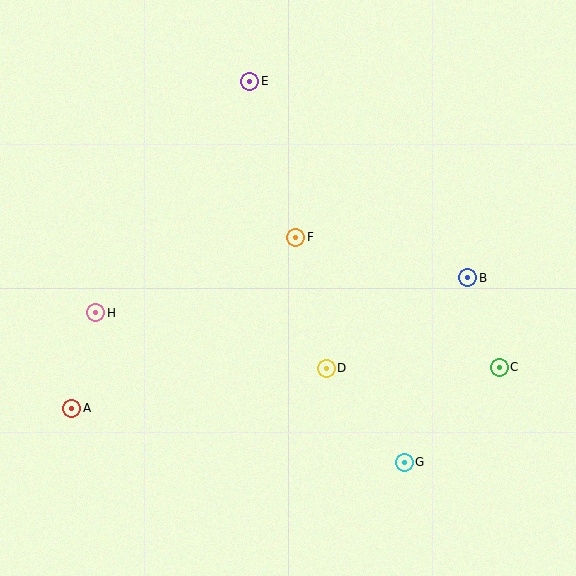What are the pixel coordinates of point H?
Point H is at (96, 313).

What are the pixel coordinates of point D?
Point D is at (326, 368).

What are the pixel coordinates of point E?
Point E is at (250, 81).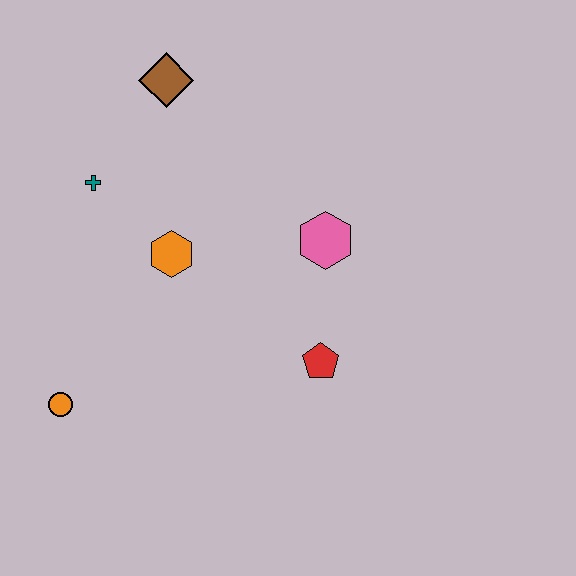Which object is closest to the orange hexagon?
The teal cross is closest to the orange hexagon.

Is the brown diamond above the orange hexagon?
Yes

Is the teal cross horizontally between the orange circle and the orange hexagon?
Yes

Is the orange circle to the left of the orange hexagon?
Yes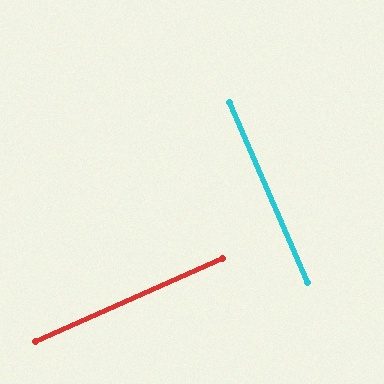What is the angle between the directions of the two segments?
Approximately 89 degrees.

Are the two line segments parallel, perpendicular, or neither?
Perpendicular — they meet at approximately 89°.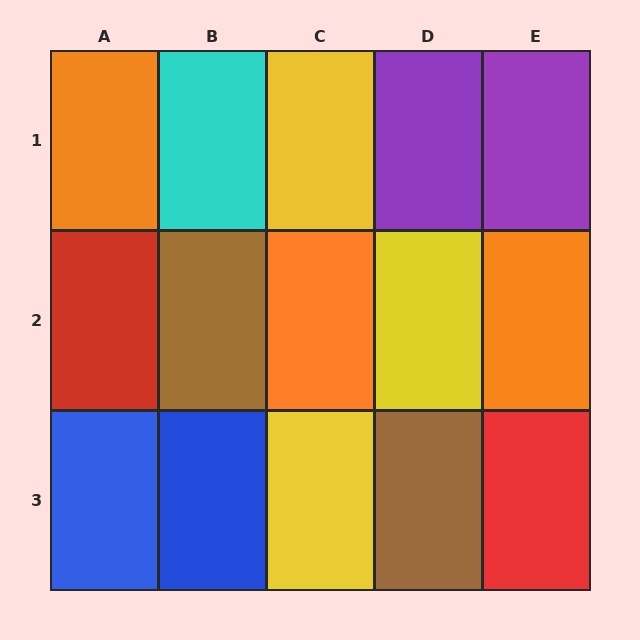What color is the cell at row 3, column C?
Yellow.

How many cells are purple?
2 cells are purple.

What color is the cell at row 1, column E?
Purple.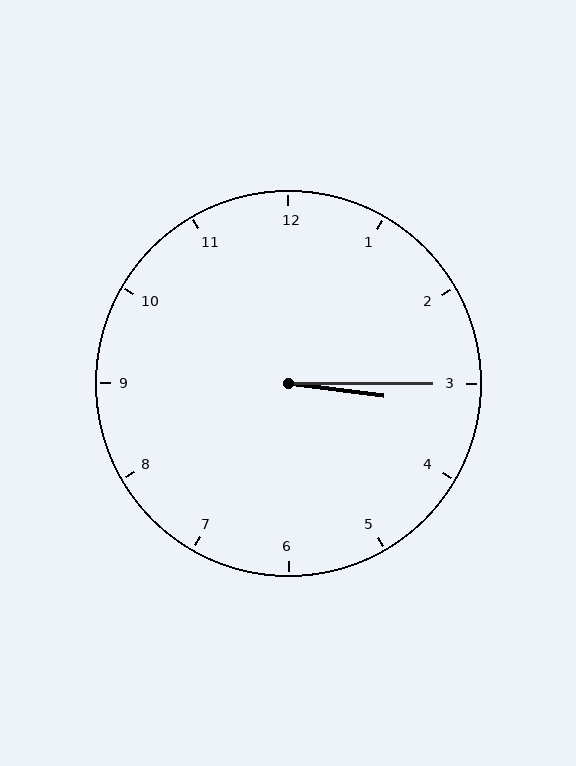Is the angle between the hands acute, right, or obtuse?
It is acute.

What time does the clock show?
3:15.